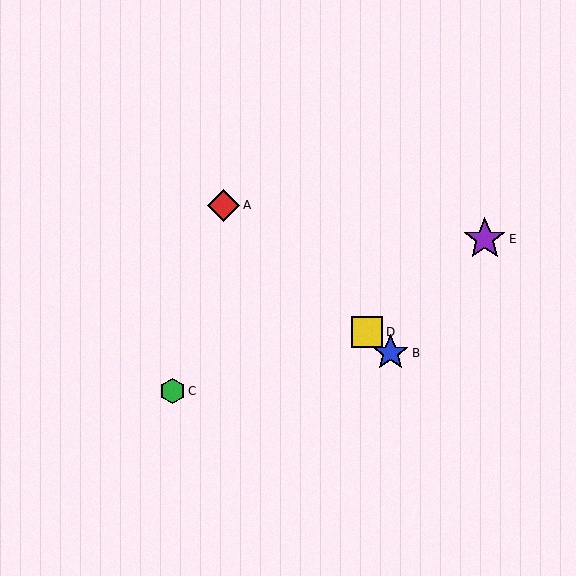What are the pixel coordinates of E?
Object E is at (485, 239).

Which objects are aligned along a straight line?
Objects A, B, D are aligned along a straight line.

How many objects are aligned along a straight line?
3 objects (A, B, D) are aligned along a straight line.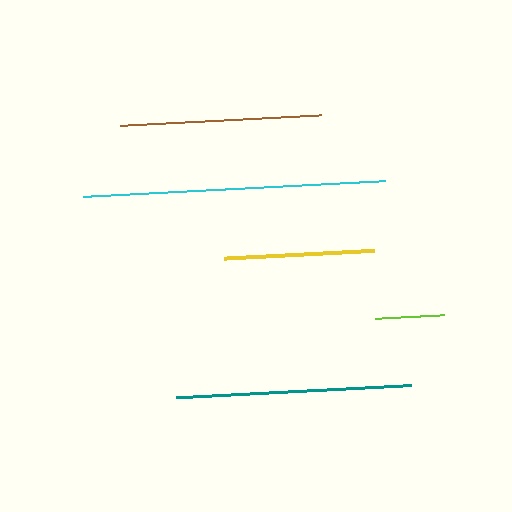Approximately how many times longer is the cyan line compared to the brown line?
The cyan line is approximately 1.5 times the length of the brown line.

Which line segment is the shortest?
The lime line is the shortest at approximately 70 pixels.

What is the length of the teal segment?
The teal segment is approximately 235 pixels long.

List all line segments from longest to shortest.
From longest to shortest: cyan, teal, brown, yellow, lime.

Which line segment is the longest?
The cyan line is the longest at approximately 303 pixels.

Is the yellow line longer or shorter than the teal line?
The teal line is longer than the yellow line.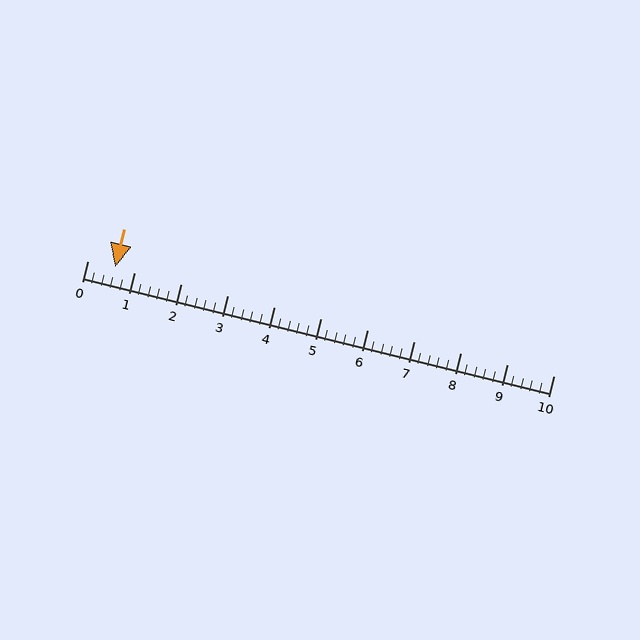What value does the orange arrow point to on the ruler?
The orange arrow points to approximately 0.6.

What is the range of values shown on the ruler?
The ruler shows values from 0 to 10.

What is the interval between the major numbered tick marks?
The major tick marks are spaced 1 units apart.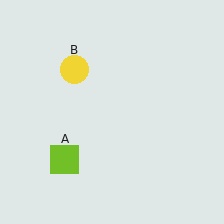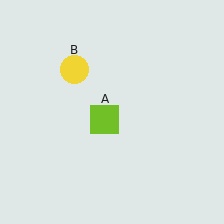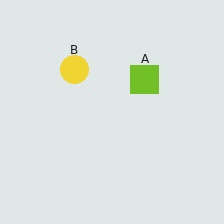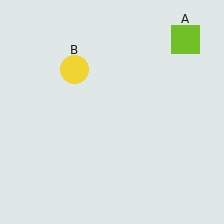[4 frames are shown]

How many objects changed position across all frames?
1 object changed position: lime square (object A).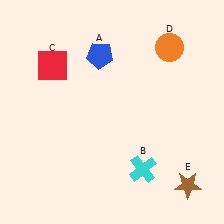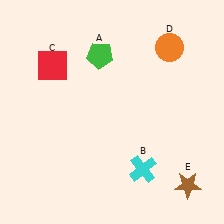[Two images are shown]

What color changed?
The pentagon (A) changed from blue in Image 1 to green in Image 2.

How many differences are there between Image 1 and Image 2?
There is 1 difference between the two images.